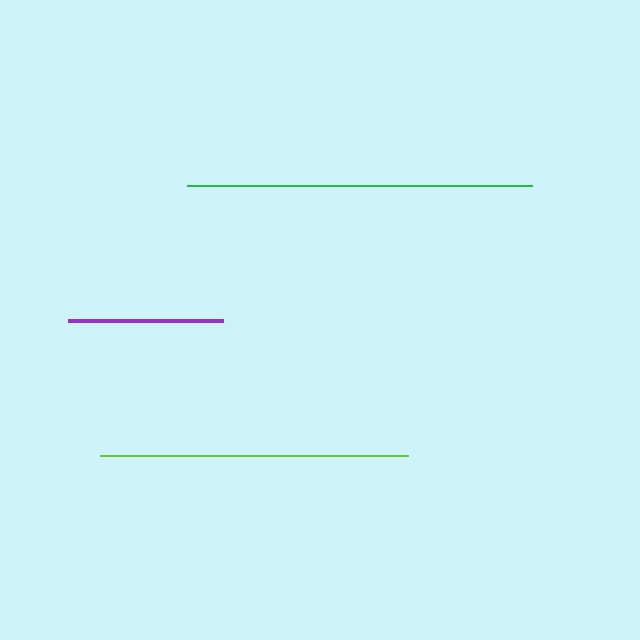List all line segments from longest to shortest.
From longest to shortest: green, lime, purple.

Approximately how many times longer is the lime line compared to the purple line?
The lime line is approximately 2.0 times the length of the purple line.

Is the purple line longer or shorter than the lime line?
The lime line is longer than the purple line.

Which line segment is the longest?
The green line is the longest at approximately 345 pixels.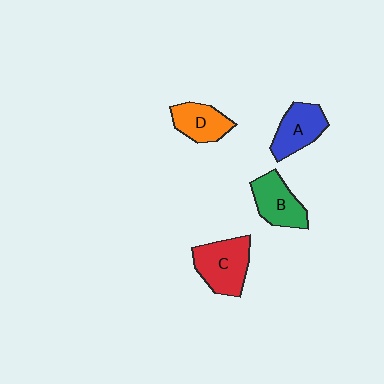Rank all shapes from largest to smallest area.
From largest to smallest: C (red), B (green), A (blue), D (orange).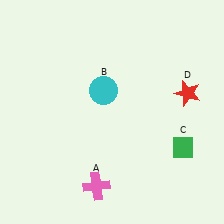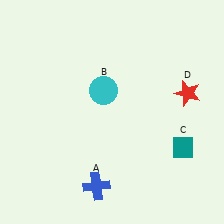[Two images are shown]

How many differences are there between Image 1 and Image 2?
There are 2 differences between the two images.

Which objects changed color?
A changed from pink to blue. C changed from green to teal.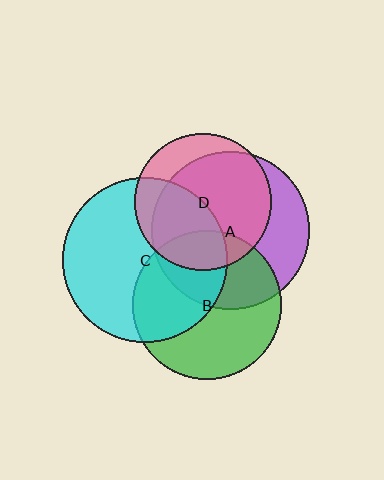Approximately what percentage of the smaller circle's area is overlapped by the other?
Approximately 20%.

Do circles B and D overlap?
Yes.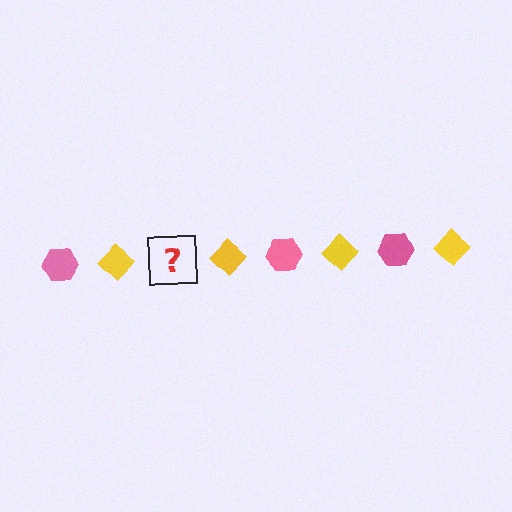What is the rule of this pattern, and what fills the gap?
The rule is that the pattern alternates between pink hexagon and yellow diamond. The gap should be filled with a pink hexagon.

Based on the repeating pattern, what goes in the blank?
The blank should be a pink hexagon.